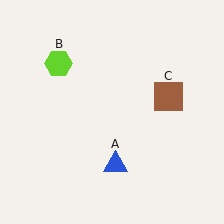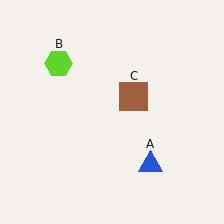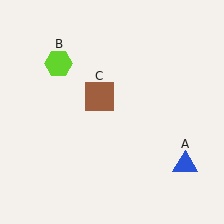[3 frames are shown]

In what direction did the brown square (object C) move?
The brown square (object C) moved left.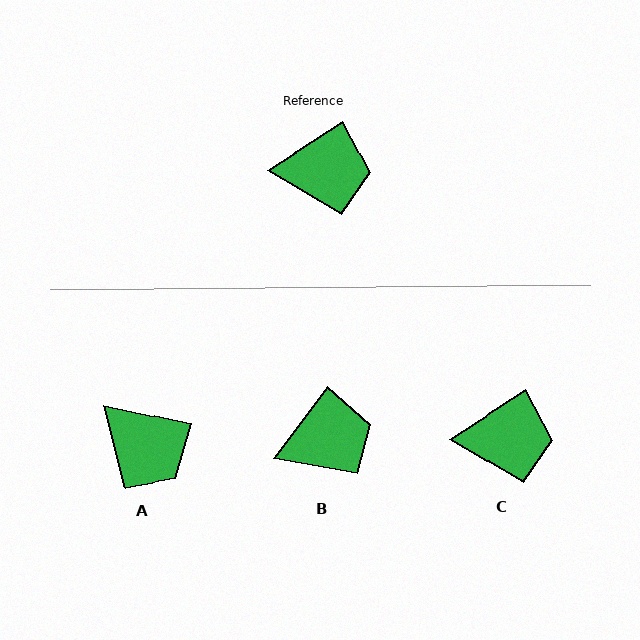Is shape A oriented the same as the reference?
No, it is off by about 45 degrees.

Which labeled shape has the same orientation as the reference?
C.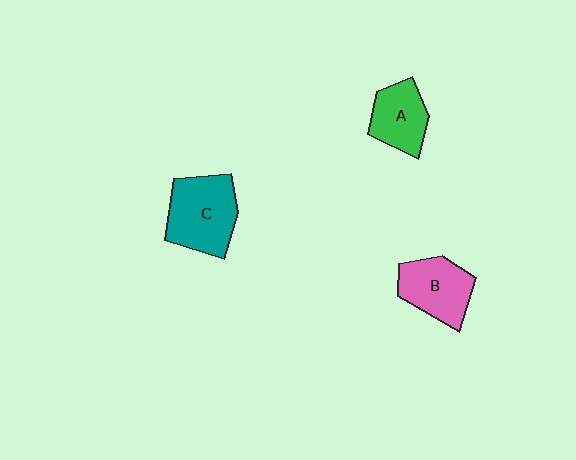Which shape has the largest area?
Shape C (teal).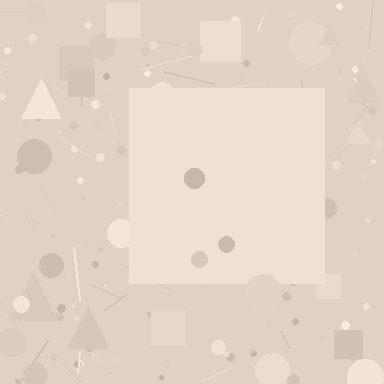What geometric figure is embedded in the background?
A square is embedded in the background.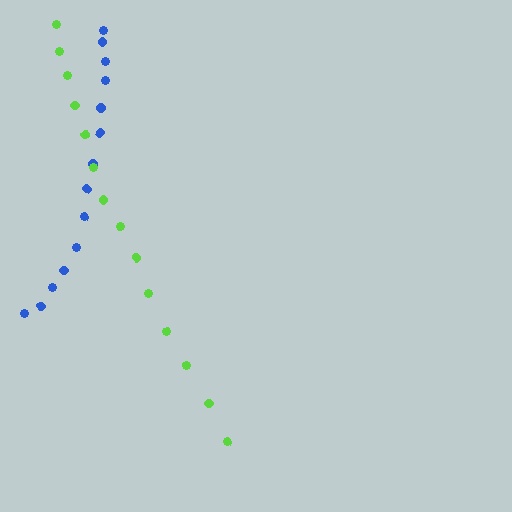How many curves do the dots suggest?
There are 2 distinct paths.